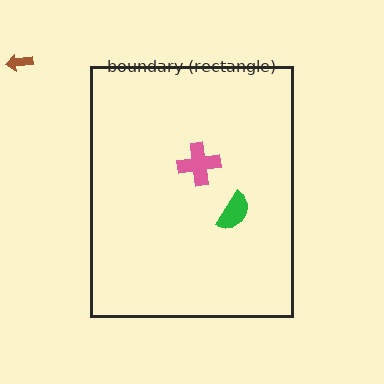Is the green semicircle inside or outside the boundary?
Inside.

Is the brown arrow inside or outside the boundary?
Outside.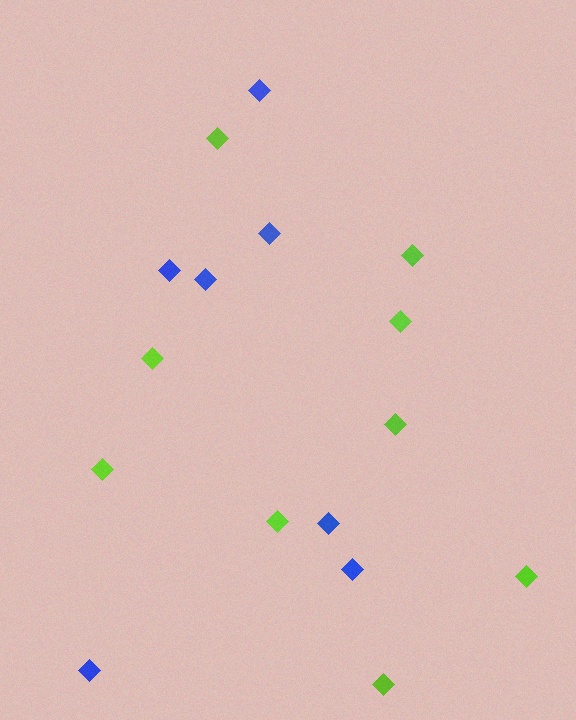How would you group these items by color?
There are 2 groups: one group of lime diamonds (9) and one group of blue diamonds (7).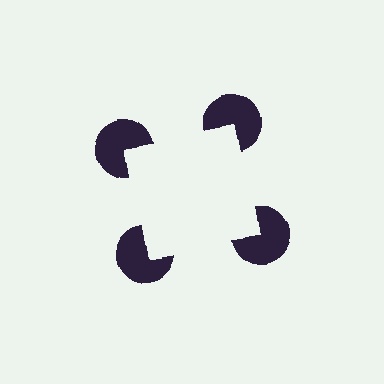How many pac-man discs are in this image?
There are 4 — one at each vertex of the illusory square.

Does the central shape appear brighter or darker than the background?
It typically appears slightly brighter than the background, even though no actual brightness change is drawn.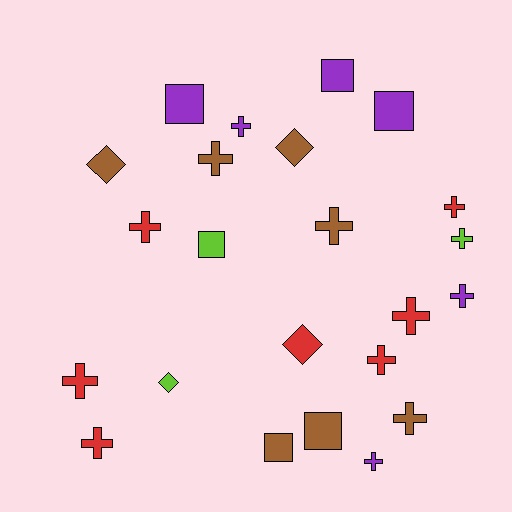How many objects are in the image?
There are 23 objects.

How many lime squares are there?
There is 1 lime square.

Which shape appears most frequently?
Cross, with 13 objects.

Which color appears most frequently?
Red, with 7 objects.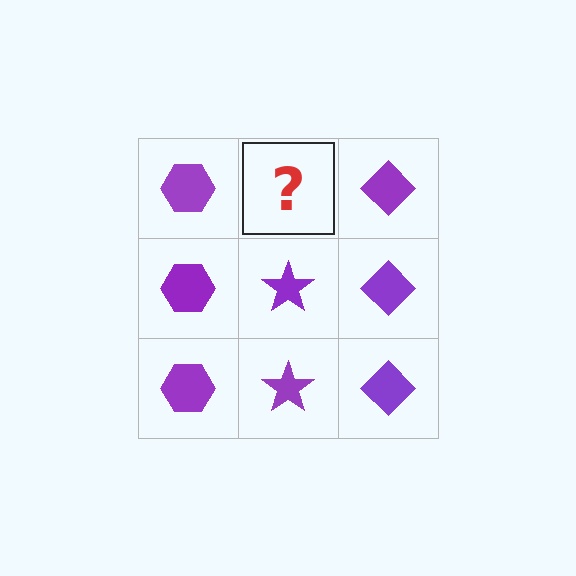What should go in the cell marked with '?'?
The missing cell should contain a purple star.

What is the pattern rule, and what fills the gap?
The rule is that each column has a consistent shape. The gap should be filled with a purple star.